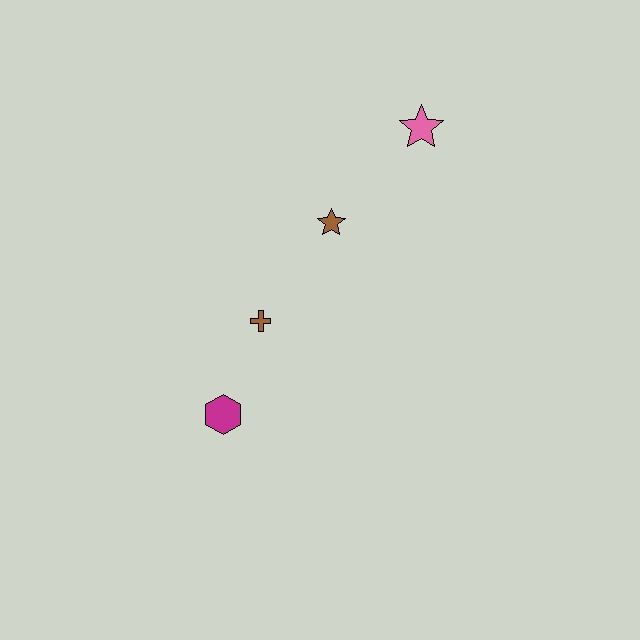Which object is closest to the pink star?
The brown star is closest to the pink star.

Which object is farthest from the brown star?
The magenta hexagon is farthest from the brown star.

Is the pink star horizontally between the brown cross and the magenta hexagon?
No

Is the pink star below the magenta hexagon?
No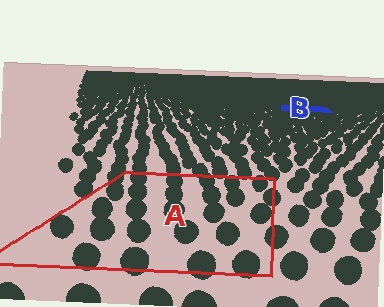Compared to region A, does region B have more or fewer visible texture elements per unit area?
Region B has more texture elements per unit area — they are packed more densely because it is farther away.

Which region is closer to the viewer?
Region A is closer. The texture elements there are larger and more spread out.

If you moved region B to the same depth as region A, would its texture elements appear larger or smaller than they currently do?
They would appear larger. At a closer depth, the same texture elements are projected at a bigger on-screen size.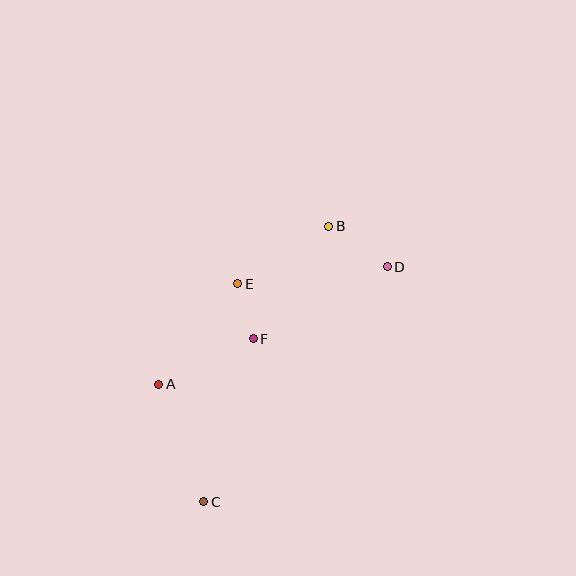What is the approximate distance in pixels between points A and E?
The distance between A and E is approximately 128 pixels.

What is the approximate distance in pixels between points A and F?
The distance between A and F is approximately 105 pixels.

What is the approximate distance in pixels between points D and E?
The distance between D and E is approximately 150 pixels.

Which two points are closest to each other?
Points E and F are closest to each other.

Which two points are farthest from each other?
Points B and C are farthest from each other.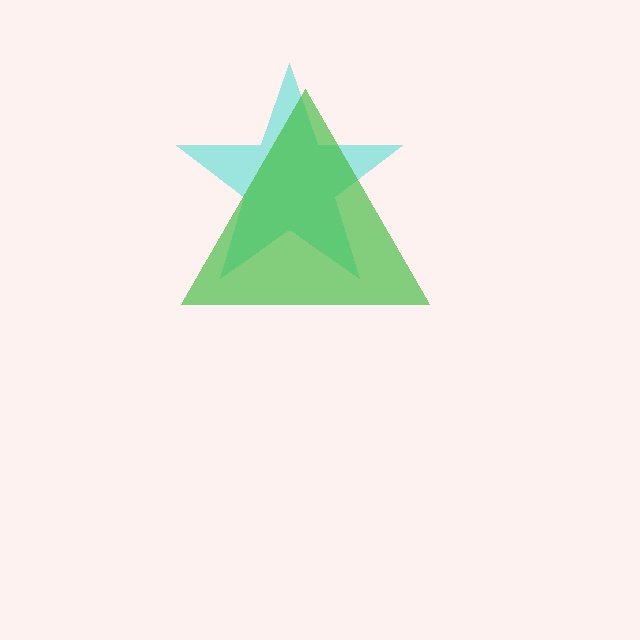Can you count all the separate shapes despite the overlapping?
Yes, there are 2 separate shapes.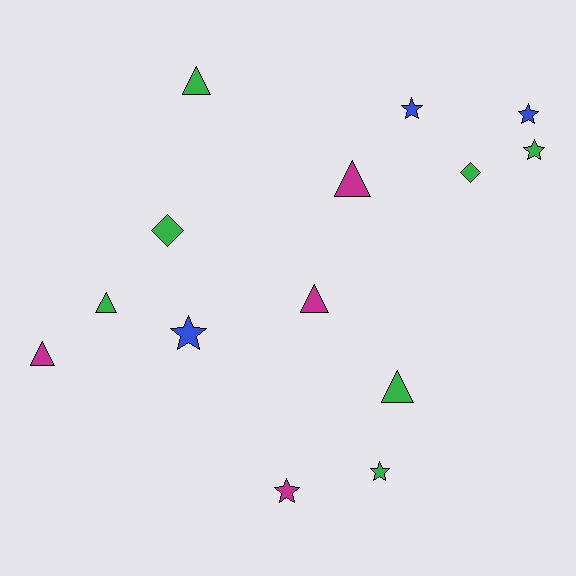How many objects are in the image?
There are 14 objects.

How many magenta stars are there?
There is 1 magenta star.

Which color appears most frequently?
Green, with 7 objects.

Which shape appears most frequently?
Star, with 6 objects.